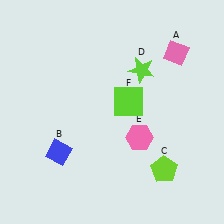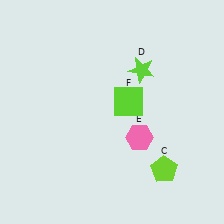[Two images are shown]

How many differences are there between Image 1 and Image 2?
There are 2 differences between the two images.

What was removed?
The pink diamond (A), the blue diamond (B) were removed in Image 2.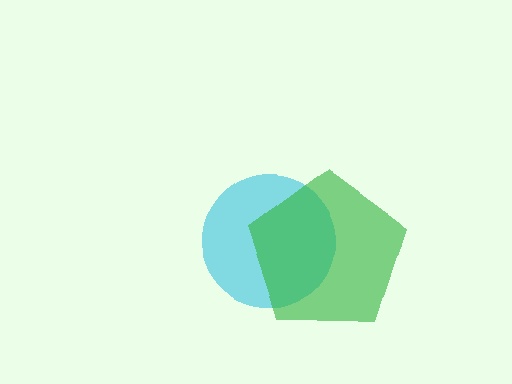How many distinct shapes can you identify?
There are 2 distinct shapes: a cyan circle, a green pentagon.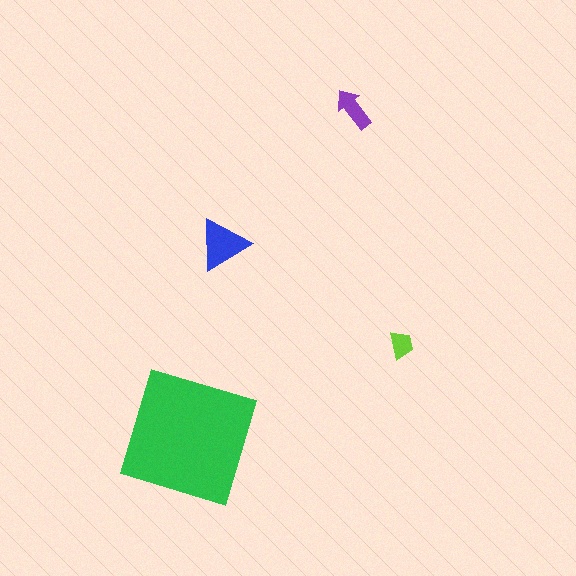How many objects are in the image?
There are 4 objects in the image.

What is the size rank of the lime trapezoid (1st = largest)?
4th.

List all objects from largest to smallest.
The green square, the blue triangle, the purple arrow, the lime trapezoid.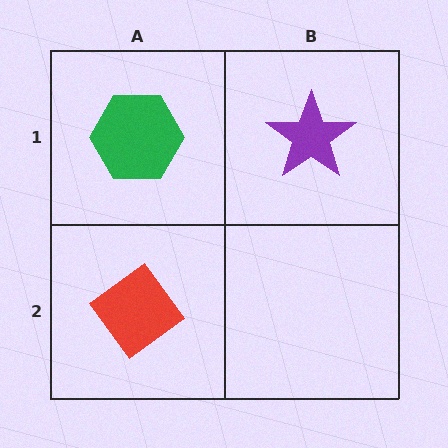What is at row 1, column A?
A green hexagon.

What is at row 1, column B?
A purple star.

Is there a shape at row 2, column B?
No, that cell is empty.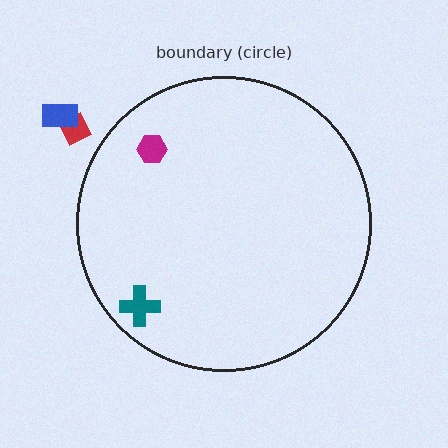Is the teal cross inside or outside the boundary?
Inside.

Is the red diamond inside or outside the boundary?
Outside.